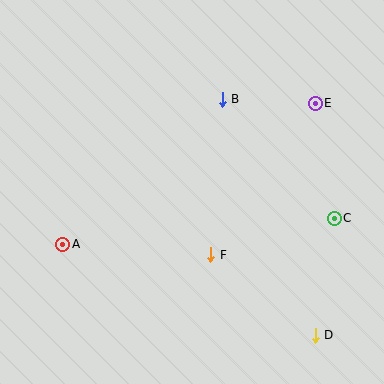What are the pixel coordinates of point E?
Point E is at (315, 103).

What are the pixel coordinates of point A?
Point A is at (63, 244).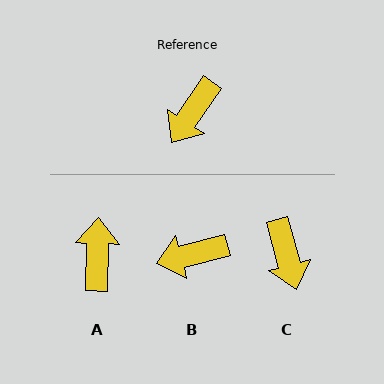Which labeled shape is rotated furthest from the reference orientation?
A, about 148 degrees away.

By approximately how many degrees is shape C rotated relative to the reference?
Approximately 50 degrees counter-clockwise.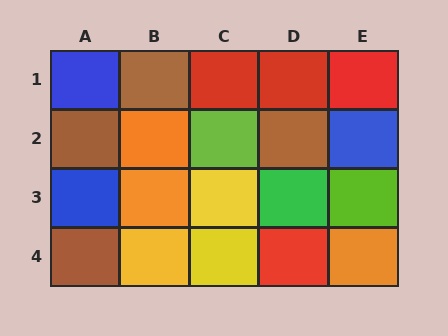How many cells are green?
1 cell is green.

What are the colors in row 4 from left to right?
Brown, yellow, yellow, red, orange.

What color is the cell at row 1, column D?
Red.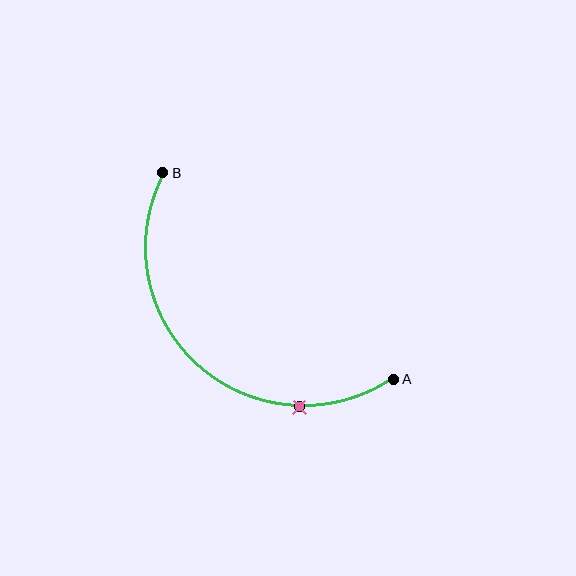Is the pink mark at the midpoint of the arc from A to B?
No. The pink mark lies on the arc but is closer to endpoint A. The arc midpoint would be at the point on the curve equidistant along the arc from both A and B.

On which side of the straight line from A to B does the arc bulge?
The arc bulges below and to the left of the straight line connecting A and B.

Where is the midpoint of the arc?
The arc midpoint is the point on the curve farthest from the straight line joining A and B. It sits below and to the left of that line.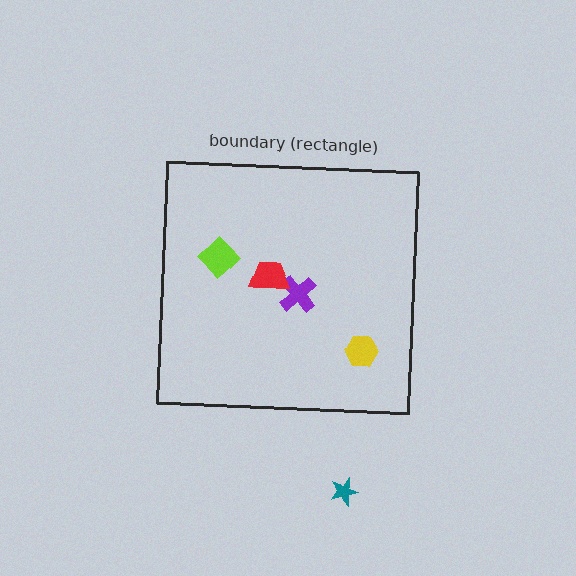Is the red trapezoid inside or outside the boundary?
Inside.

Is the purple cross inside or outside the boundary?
Inside.